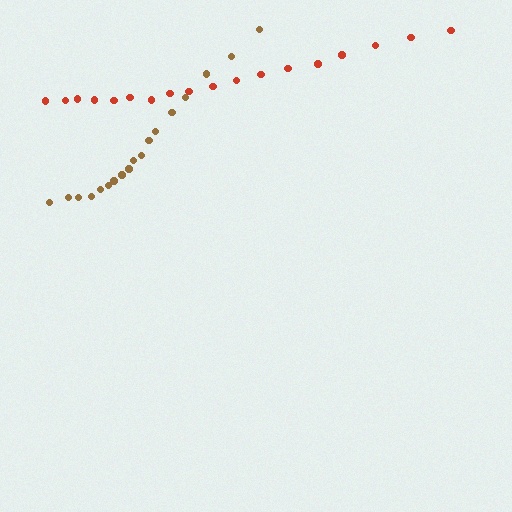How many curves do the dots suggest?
There are 2 distinct paths.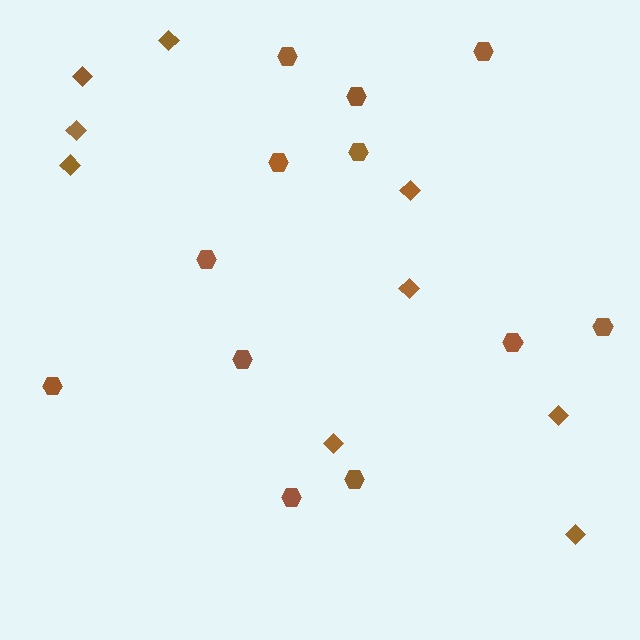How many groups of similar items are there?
There are 2 groups: one group of hexagons (12) and one group of diamonds (9).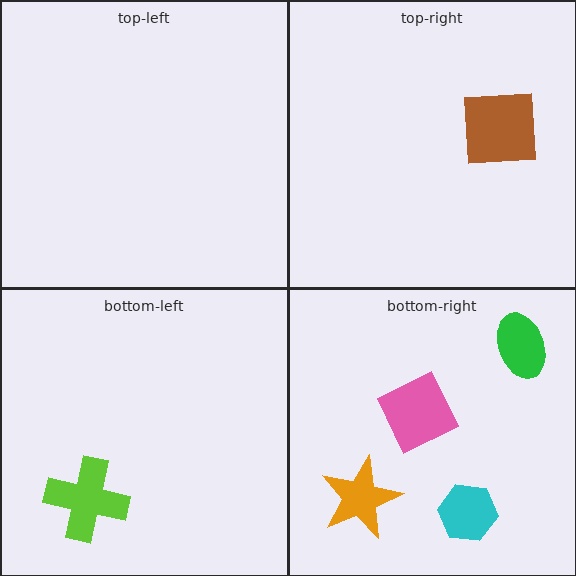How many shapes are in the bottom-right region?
4.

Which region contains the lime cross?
The bottom-left region.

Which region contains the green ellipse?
The bottom-right region.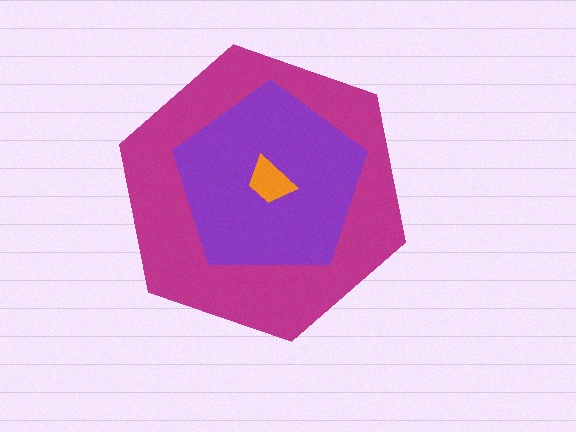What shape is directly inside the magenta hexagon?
The purple pentagon.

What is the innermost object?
The orange trapezoid.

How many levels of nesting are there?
3.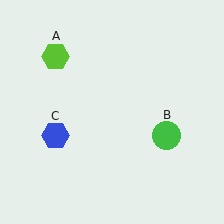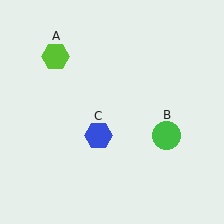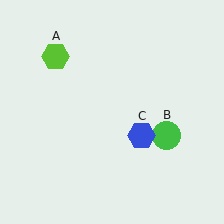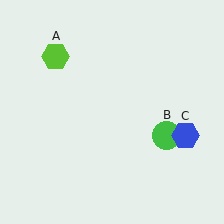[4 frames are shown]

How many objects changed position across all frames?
1 object changed position: blue hexagon (object C).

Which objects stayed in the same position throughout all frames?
Lime hexagon (object A) and green circle (object B) remained stationary.